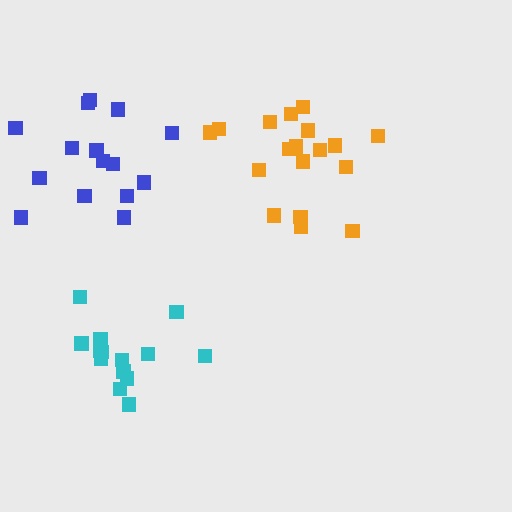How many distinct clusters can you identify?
There are 3 distinct clusters.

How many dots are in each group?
Group 1: 18 dots, Group 2: 16 dots, Group 3: 14 dots (48 total).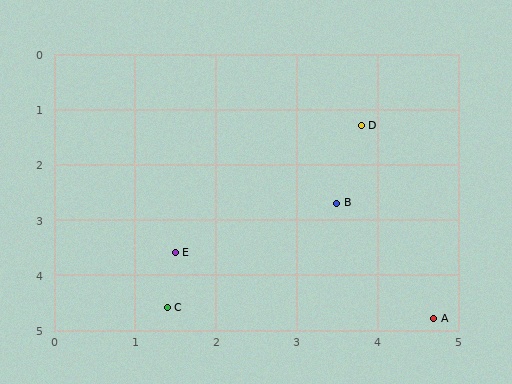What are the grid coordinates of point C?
Point C is at approximately (1.4, 4.6).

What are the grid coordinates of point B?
Point B is at approximately (3.5, 2.7).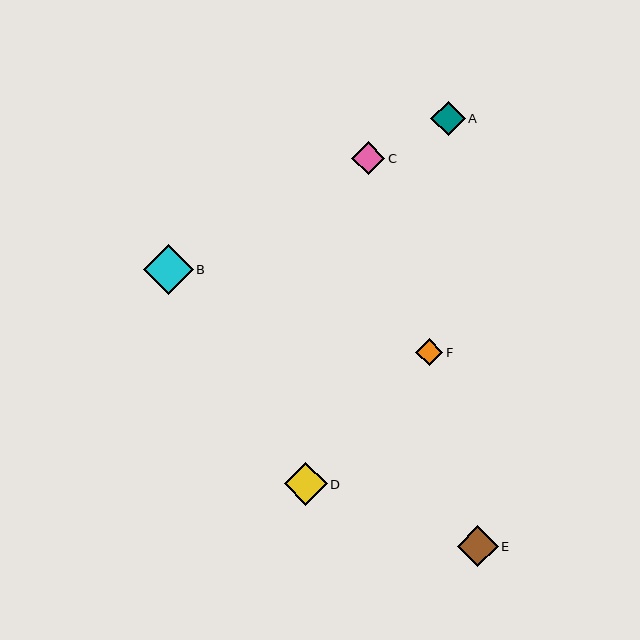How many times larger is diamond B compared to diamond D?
Diamond B is approximately 1.2 times the size of diamond D.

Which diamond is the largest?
Diamond B is the largest with a size of approximately 50 pixels.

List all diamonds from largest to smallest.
From largest to smallest: B, D, E, A, C, F.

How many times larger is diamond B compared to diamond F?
Diamond B is approximately 1.8 times the size of diamond F.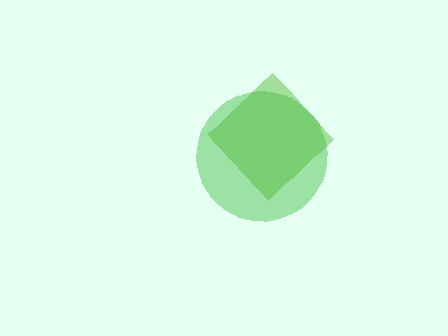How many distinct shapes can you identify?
There are 2 distinct shapes: a green circle, a lime diamond.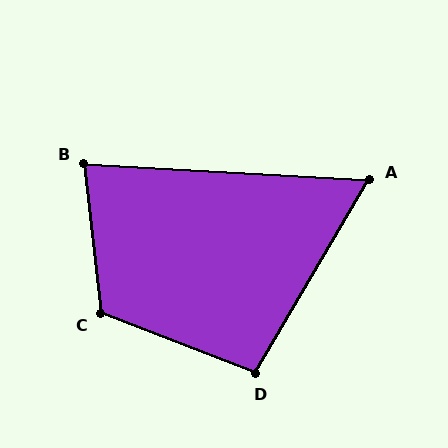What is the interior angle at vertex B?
Approximately 81 degrees (acute).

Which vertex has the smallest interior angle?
A, at approximately 63 degrees.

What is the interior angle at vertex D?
Approximately 99 degrees (obtuse).